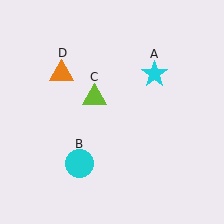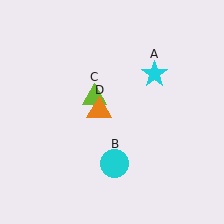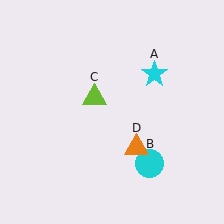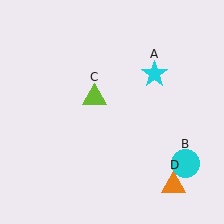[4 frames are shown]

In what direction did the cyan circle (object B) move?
The cyan circle (object B) moved right.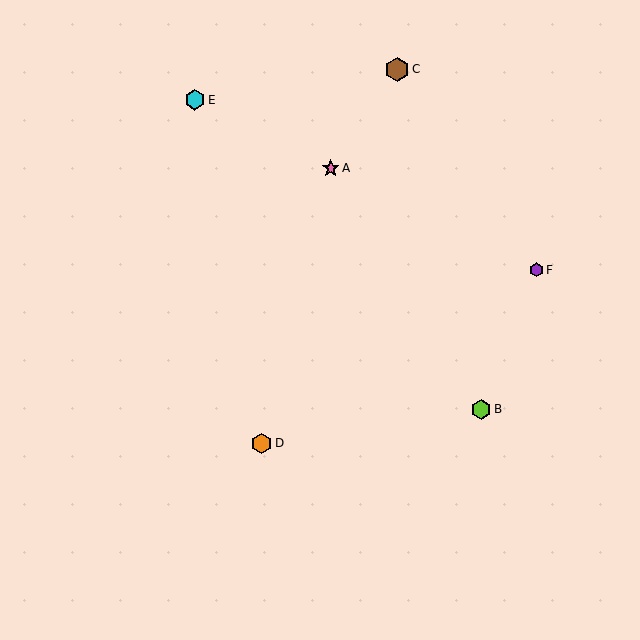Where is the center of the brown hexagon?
The center of the brown hexagon is at (397, 69).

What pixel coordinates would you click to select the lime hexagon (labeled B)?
Click at (481, 409) to select the lime hexagon B.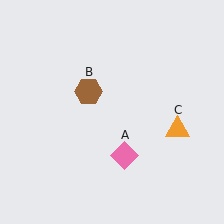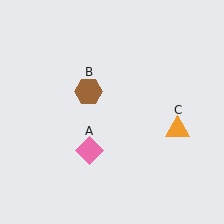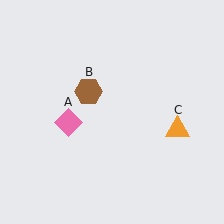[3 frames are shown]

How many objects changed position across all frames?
1 object changed position: pink diamond (object A).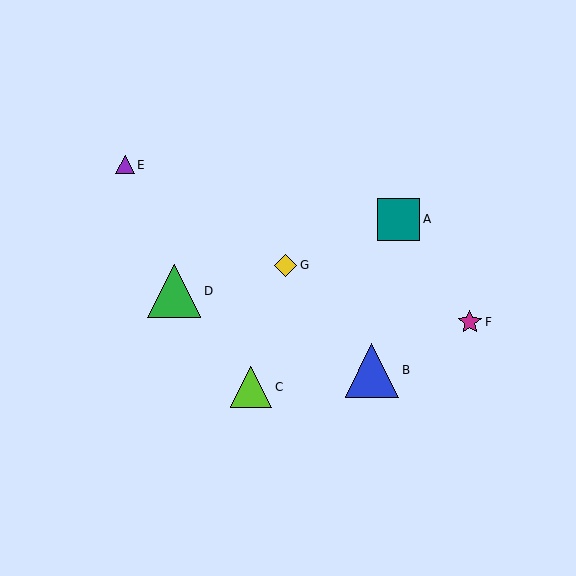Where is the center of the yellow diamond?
The center of the yellow diamond is at (286, 265).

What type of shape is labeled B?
Shape B is a blue triangle.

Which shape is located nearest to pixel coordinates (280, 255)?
The yellow diamond (labeled G) at (286, 265) is nearest to that location.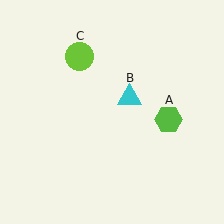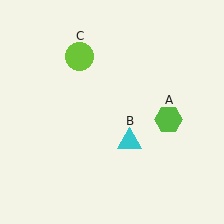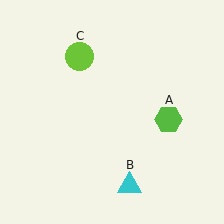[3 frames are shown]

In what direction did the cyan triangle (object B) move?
The cyan triangle (object B) moved down.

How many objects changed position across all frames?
1 object changed position: cyan triangle (object B).